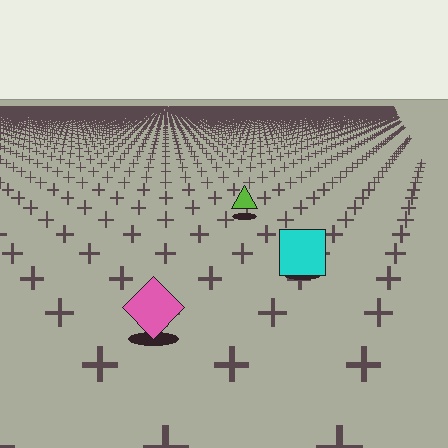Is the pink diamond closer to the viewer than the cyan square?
Yes. The pink diamond is closer — you can tell from the texture gradient: the ground texture is coarser near it.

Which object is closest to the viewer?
The pink diamond is closest. The texture marks near it are larger and more spread out.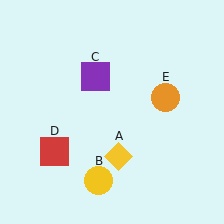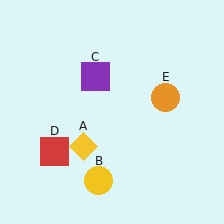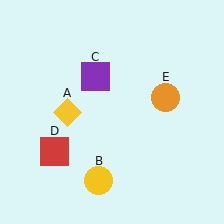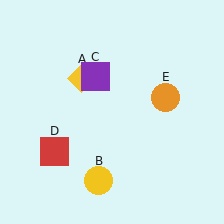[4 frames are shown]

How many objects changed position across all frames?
1 object changed position: yellow diamond (object A).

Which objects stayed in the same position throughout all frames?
Yellow circle (object B) and purple square (object C) and red square (object D) and orange circle (object E) remained stationary.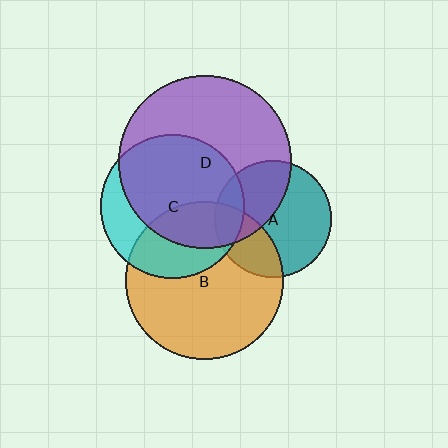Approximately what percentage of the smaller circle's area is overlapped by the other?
Approximately 40%.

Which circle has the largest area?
Circle D (purple).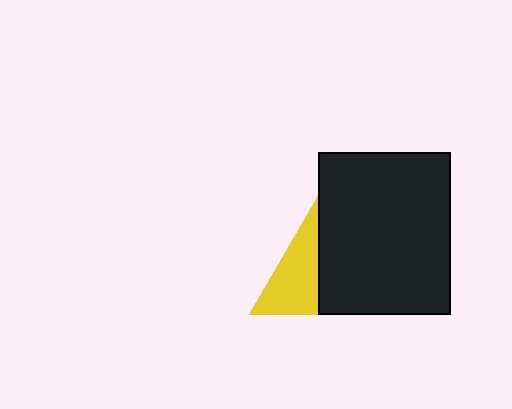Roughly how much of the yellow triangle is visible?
About half of it is visible (roughly 49%).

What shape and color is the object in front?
The object in front is a black rectangle.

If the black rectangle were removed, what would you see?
You would see the complete yellow triangle.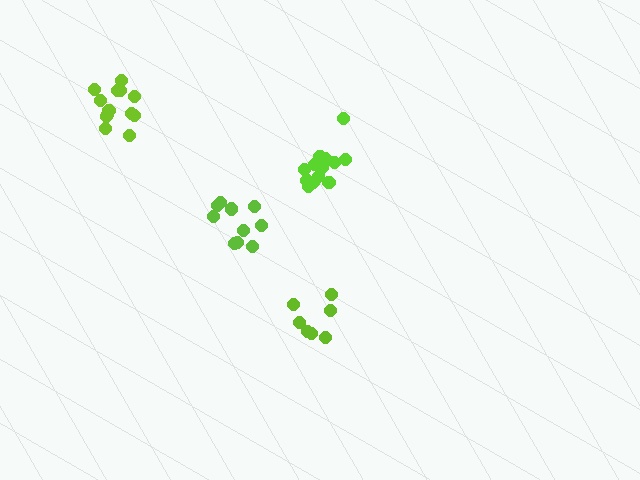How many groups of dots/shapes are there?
There are 4 groups.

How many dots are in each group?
Group 1: 10 dots, Group 2: 13 dots, Group 3: 13 dots, Group 4: 7 dots (43 total).